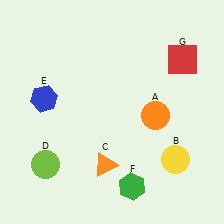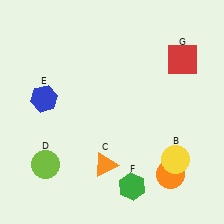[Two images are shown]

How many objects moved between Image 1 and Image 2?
1 object moved between the two images.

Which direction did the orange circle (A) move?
The orange circle (A) moved down.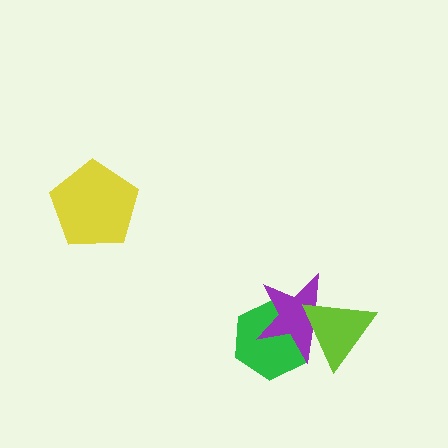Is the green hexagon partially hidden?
Yes, it is partially covered by another shape.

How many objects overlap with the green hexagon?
2 objects overlap with the green hexagon.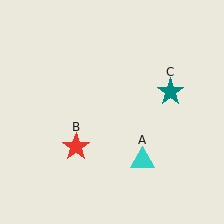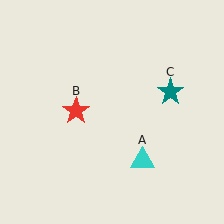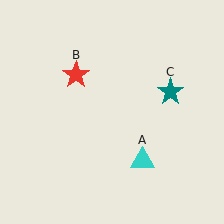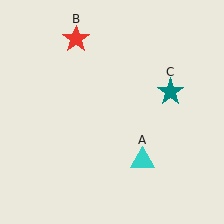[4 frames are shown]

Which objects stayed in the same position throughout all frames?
Cyan triangle (object A) and teal star (object C) remained stationary.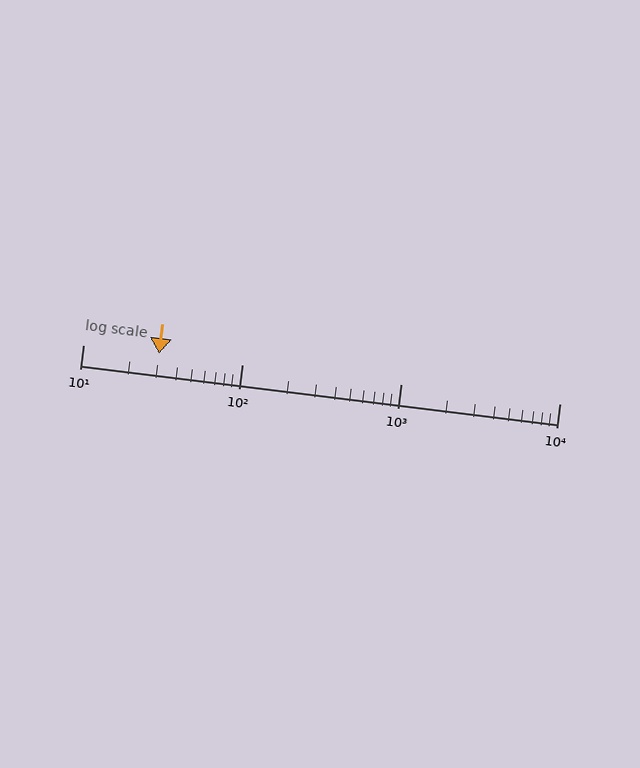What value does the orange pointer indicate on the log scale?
The pointer indicates approximately 30.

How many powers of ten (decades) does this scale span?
The scale spans 3 decades, from 10 to 10000.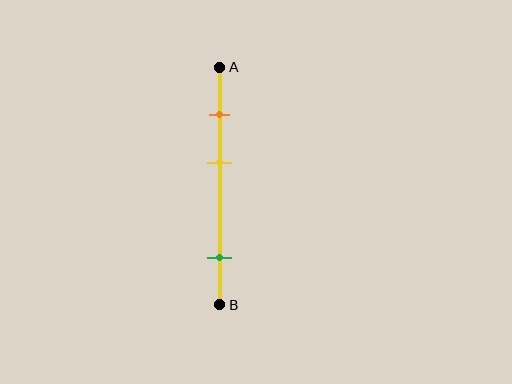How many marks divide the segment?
There are 3 marks dividing the segment.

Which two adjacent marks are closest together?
The orange and yellow marks are the closest adjacent pair.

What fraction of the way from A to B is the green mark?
The green mark is approximately 80% (0.8) of the way from A to B.